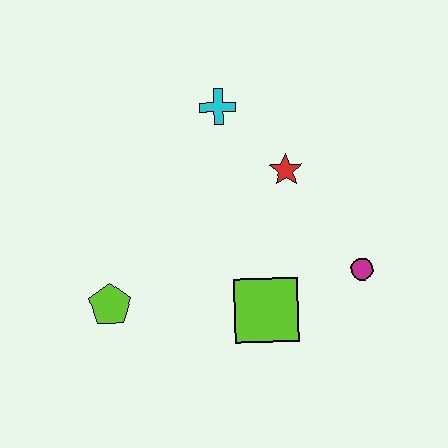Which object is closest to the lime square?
The magenta circle is closest to the lime square.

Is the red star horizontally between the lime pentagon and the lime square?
No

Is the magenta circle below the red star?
Yes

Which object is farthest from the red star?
The lime pentagon is farthest from the red star.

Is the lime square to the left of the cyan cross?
No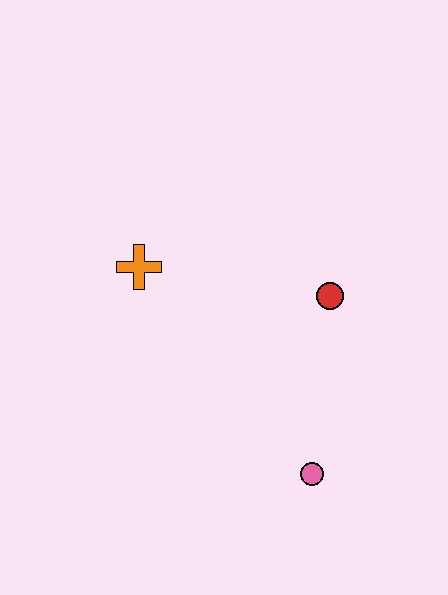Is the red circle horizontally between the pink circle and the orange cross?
No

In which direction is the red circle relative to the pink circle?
The red circle is above the pink circle.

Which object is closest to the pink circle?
The red circle is closest to the pink circle.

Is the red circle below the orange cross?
Yes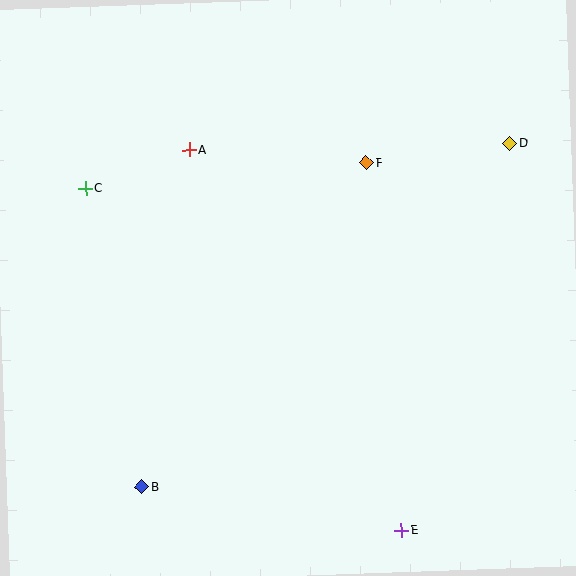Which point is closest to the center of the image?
Point F at (366, 163) is closest to the center.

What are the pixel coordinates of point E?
Point E is at (401, 530).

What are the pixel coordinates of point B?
Point B is at (142, 487).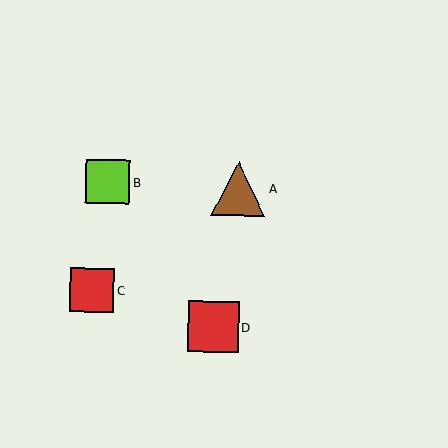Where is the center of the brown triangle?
The center of the brown triangle is at (239, 189).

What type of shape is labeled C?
Shape C is a red square.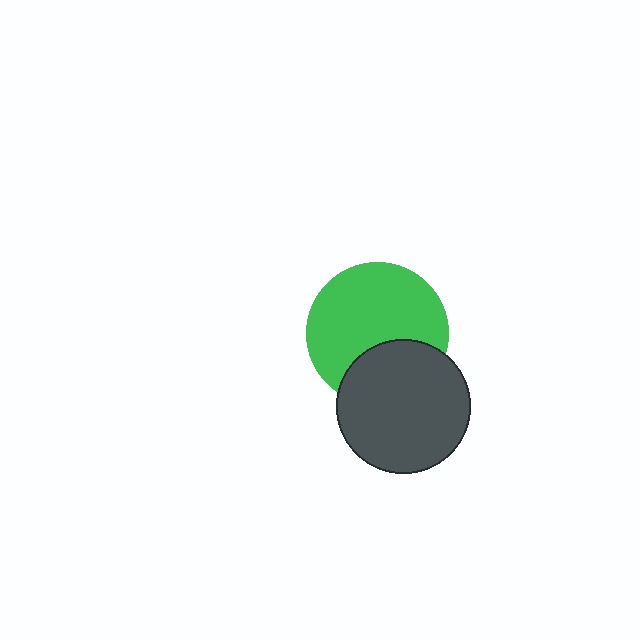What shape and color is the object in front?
The object in front is a dark gray circle.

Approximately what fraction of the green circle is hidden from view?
Roughly 31% of the green circle is hidden behind the dark gray circle.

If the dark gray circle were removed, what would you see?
You would see the complete green circle.